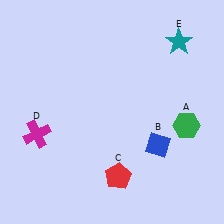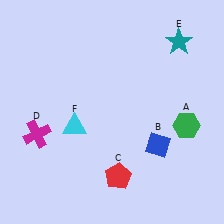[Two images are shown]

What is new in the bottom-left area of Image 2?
A cyan triangle (F) was added in the bottom-left area of Image 2.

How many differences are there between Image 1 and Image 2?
There is 1 difference between the two images.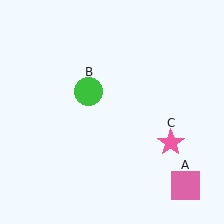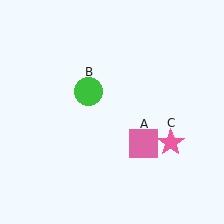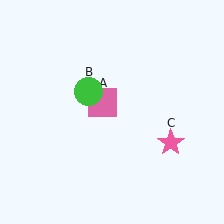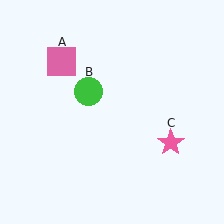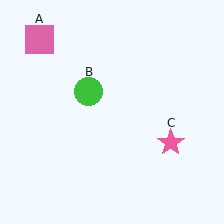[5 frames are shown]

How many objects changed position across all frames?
1 object changed position: pink square (object A).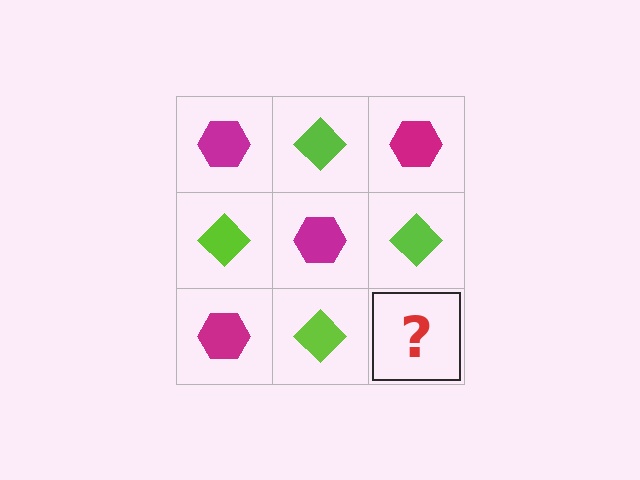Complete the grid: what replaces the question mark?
The question mark should be replaced with a magenta hexagon.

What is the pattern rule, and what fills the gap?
The rule is that it alternates magenta hexagon and lime diamond in a checkerboard pattern. The gap should be filled with a magenta hexagon.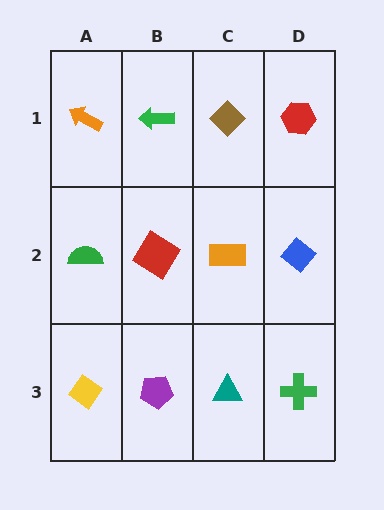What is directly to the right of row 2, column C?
A blue diamond.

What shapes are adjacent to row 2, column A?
An orange arrow (row 1, column A), a yellow diamond (row 3, column A), a red diamond (row 2, column B).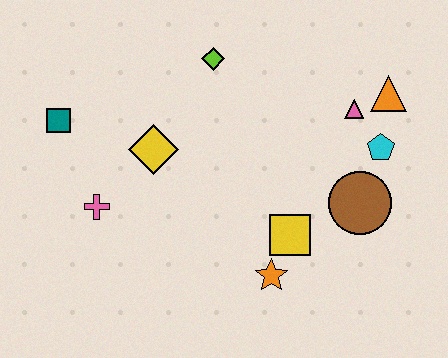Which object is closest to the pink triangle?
The orange triangle is closest to the pink triangle.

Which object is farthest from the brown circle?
The teal square is farthest from the brown circle.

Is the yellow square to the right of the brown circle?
No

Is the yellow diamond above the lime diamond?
No